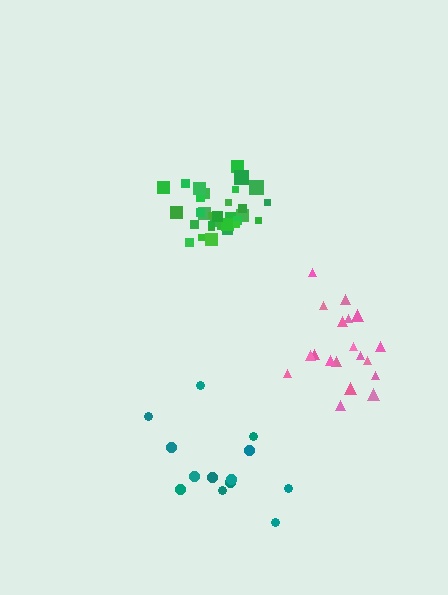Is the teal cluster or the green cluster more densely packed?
Green.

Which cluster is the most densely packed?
Green.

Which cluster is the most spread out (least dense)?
Teal.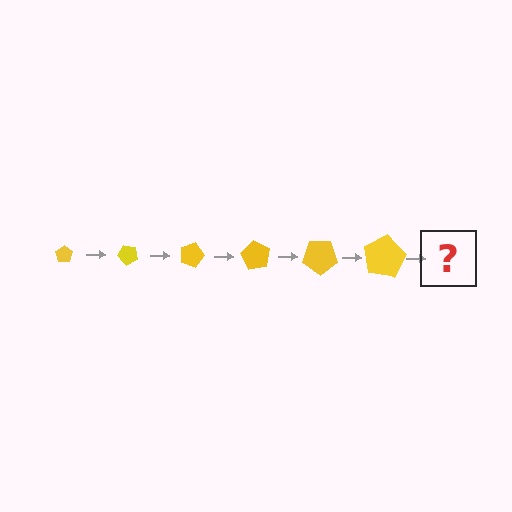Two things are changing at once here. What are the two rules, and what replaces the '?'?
The two rules are that the pentagon grows larger each step and it rotates 45 degrees each step. The '?' should be a pentagon, larger than the previous one and rotated 270 degrees from the start.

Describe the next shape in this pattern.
It should be a pentagon, larger than the previous one and rotated 270 degrees from the start.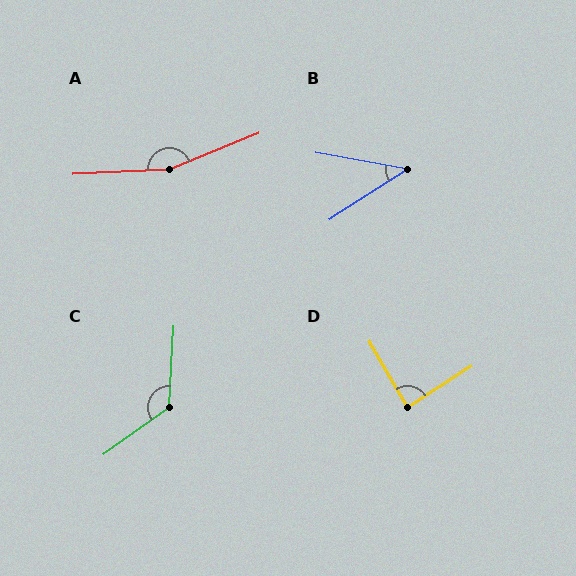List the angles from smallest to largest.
B (43°), D (87°), C (129°), A (161°).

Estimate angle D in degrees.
Approximately 87 degrees.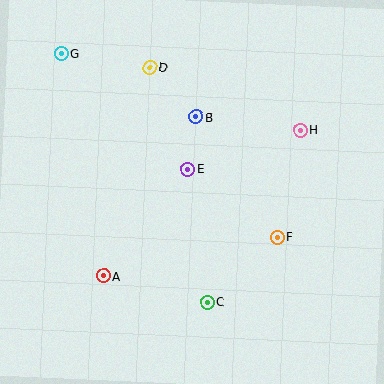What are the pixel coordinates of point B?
Point B is at (196, 117).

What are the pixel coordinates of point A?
Point A is at (104, 276).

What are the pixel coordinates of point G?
Point G is at (61, 53).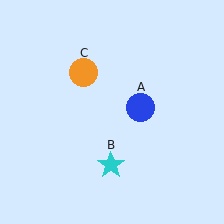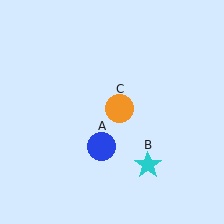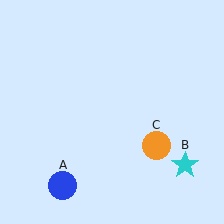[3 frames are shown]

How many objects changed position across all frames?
3 objects changed position: blue circle (object A), cyan star (object B), orange circle (object C).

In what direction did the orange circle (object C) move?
The orange circle (object C) moved down and to the right.